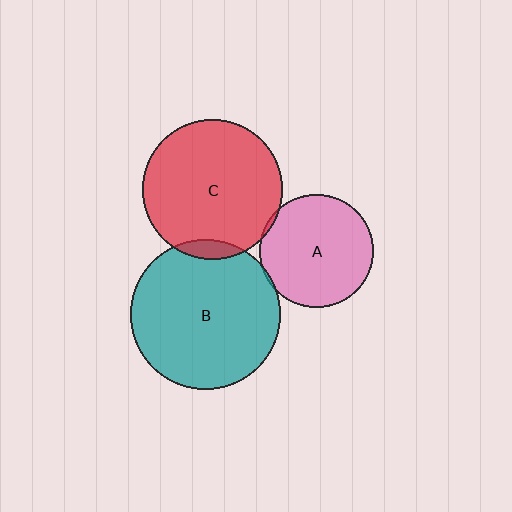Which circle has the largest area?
Circle B (teal).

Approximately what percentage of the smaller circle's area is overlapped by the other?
Approximately 5%.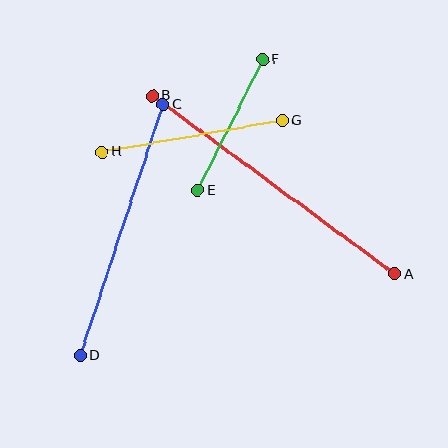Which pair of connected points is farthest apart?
Points A and B are farthest apart.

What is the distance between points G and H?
The distance is approximately 183 pixels.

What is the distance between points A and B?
The distance is approximately 301 pixels.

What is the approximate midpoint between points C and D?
The midpoint is at approximately (122, 230) pixels.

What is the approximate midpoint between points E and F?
The midpoint is at approximately (230, 125) pixels.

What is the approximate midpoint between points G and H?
The midpoint is at approximately (192, 136) pixels.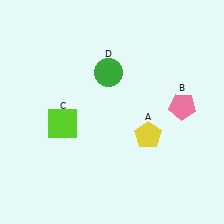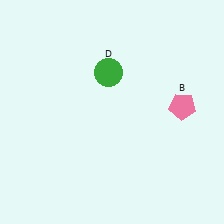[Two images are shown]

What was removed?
The lime square (C), the yellow pentagon (A) were removed in Image 2.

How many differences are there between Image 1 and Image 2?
There are 2 differences between the two images.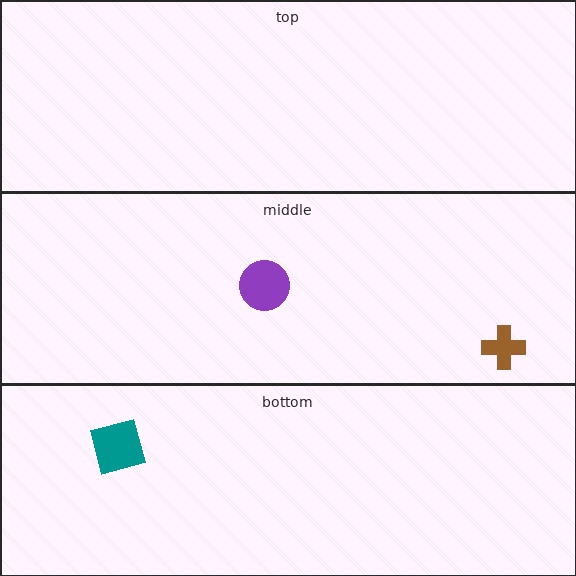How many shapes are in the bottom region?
1.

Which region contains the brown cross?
The middle region.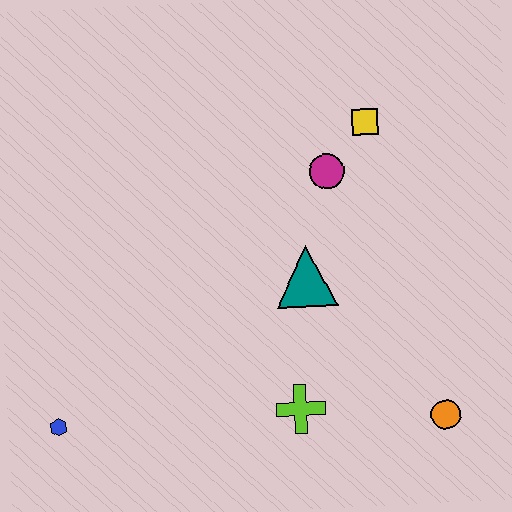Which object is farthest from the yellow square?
The blue hexagon is farthest from the yellow square.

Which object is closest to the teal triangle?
The magenta circle is closest to the teal triangle.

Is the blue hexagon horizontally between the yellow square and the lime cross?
No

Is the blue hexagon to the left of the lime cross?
Yes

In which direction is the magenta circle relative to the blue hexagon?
The magenta circle is to the right of the blue hexagon.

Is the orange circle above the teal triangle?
No